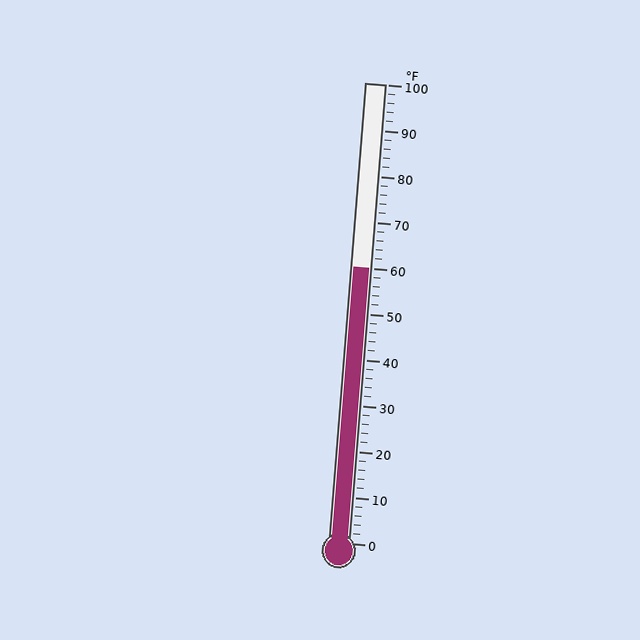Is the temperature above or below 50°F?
The temperature is above 50°F.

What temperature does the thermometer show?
The thermometer shows approximately 60°F.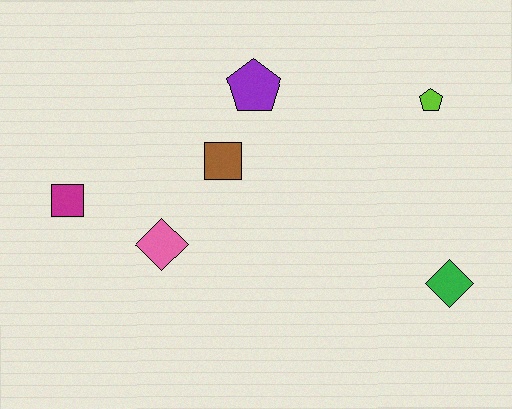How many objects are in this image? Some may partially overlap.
There are 6 objects.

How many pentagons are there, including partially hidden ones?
There are 2 pentagons.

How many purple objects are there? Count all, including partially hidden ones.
There is 1 purple object.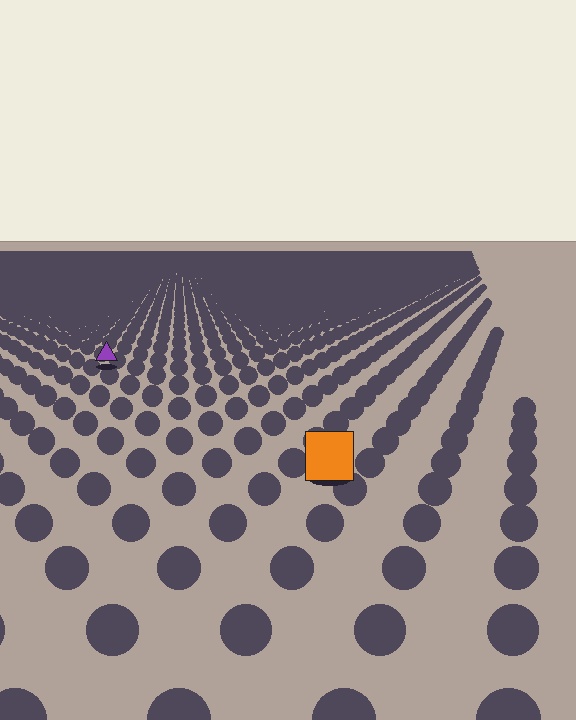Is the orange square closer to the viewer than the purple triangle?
Yes. The orange square is closer — you can tell from the texture gradient: the ground texture is coarser near it.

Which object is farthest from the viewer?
The purple triangle is farthest from the viewer. It appears smaller and the ground texture around it is denser.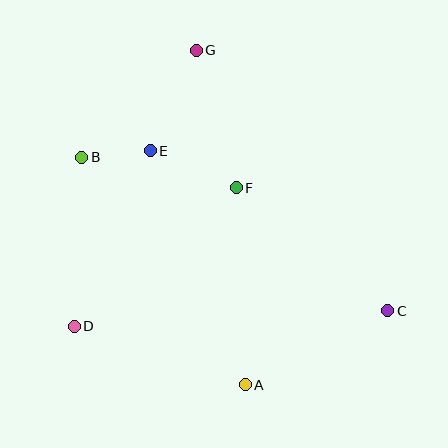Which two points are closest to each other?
Points B and E are closest to each other.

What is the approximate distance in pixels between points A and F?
The distance between A and F is approximately 197 pixels.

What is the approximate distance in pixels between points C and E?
The distance between C and E is approximately 286 pixels.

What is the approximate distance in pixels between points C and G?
The distance between C and G is approximately 323 pixels.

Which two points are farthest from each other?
Points B and C are farthest from each other.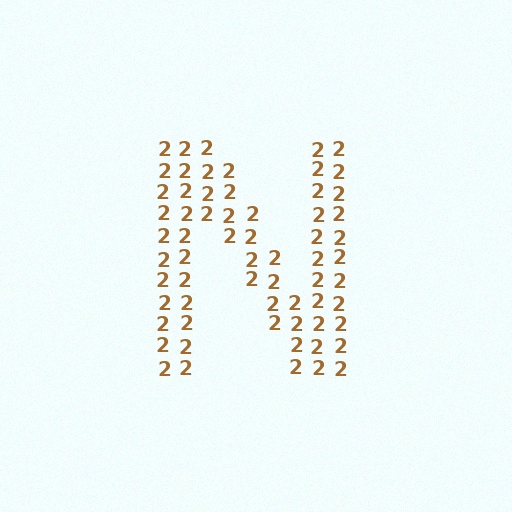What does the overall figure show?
The overall figure shows the letter N.